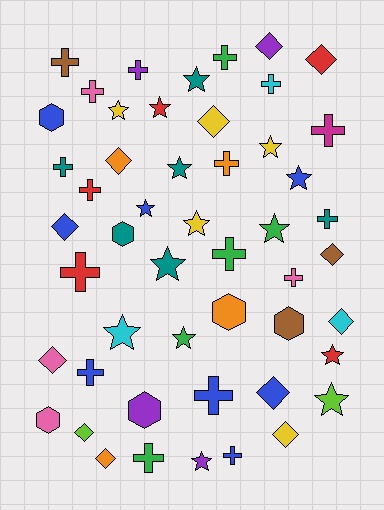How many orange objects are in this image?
There are 4 orange objects.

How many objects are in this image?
There are 50 objects.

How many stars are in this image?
There are 15 stars.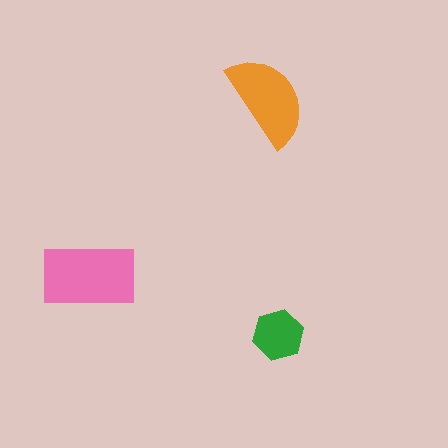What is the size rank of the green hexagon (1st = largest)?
3rd.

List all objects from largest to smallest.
The pink rectangle, the orange semicircle, the green hexagon.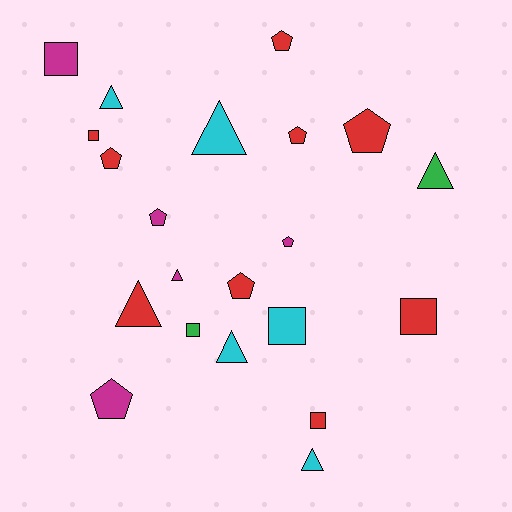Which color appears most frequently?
Red, with 9 objects.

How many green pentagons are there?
There are no green pentagons.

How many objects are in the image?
There are 21 objects.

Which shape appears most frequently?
Pentagon, with 8 objects.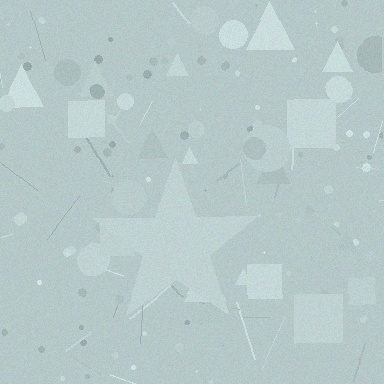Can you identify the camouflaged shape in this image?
The camouflaged shape is a star.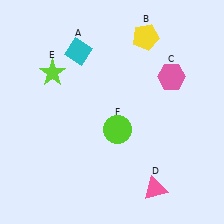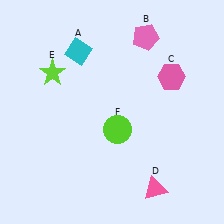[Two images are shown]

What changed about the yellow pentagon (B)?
In Image 1, B is yellow. In Image 2, it changed to pink.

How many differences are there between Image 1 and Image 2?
There is 1 difference between the two images.